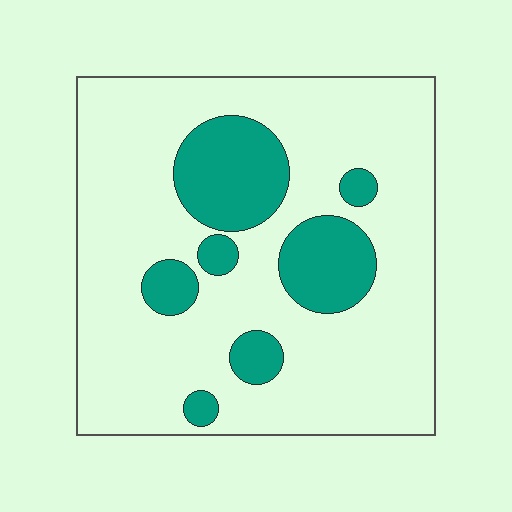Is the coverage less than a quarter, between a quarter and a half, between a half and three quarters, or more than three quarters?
Less than a quarter.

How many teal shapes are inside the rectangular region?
7.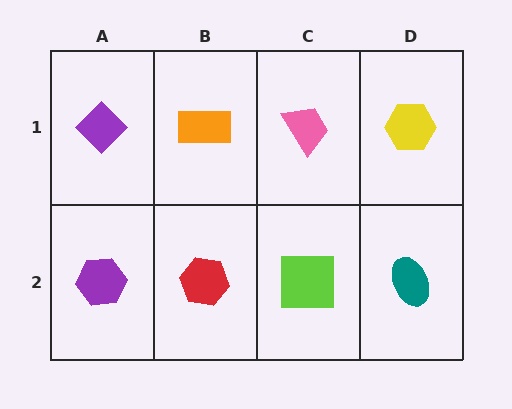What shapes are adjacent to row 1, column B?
A red hexagon (row 2, column B), a purple diamond (row 1, column A), a pink trapezoid (row 1, column C).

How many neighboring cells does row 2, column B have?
3.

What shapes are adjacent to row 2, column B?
An orange rectangle (row 1, column B), a purple hexagon (row 2, column A), a lime square (row 2, column C).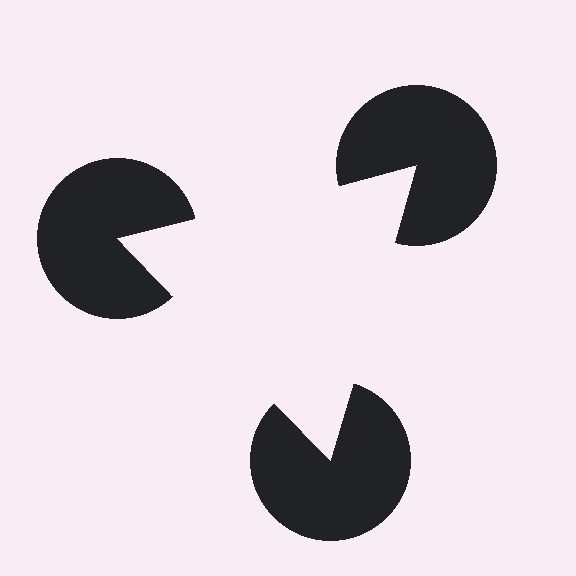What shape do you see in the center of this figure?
An illusory triangle — its edges are inferred from the aligned wedge cuts in the pac-man discs, not physically drawn.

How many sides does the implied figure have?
3 sides.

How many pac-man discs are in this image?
There are 3 — one at each vertex of the illusory triangle.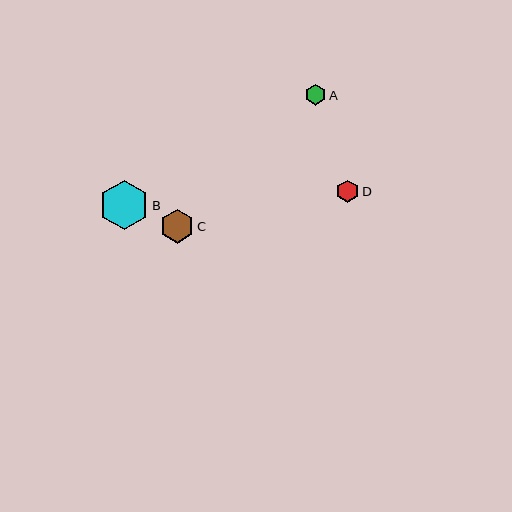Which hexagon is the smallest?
Hexagon A is the smallest with a size of approximately 21 pixels.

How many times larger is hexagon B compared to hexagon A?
Hexagon B is approximately 2.4 times the size of hexagon A.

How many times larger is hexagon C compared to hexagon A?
Hexagon C is approximately 1.6 times the size of hexagon A.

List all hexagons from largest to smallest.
From largest to smallest: B, C, D, A.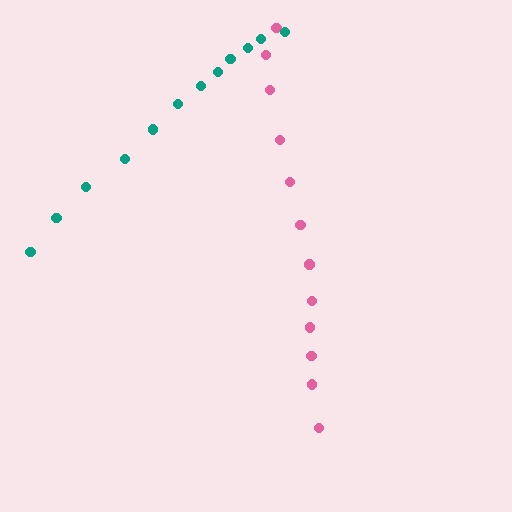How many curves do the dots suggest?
There are 2 distinct paths.